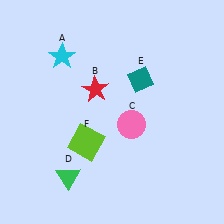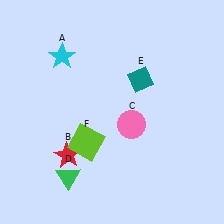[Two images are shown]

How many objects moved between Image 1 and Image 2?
1 object moved between the two images.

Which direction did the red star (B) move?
The red star (B) moved down.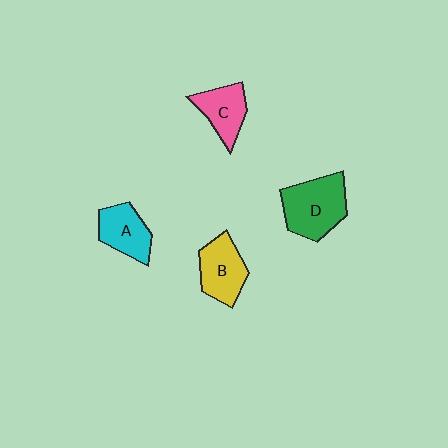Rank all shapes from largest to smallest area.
From largest to smallest: D (green), B (yellow), A (cyan), C (pink).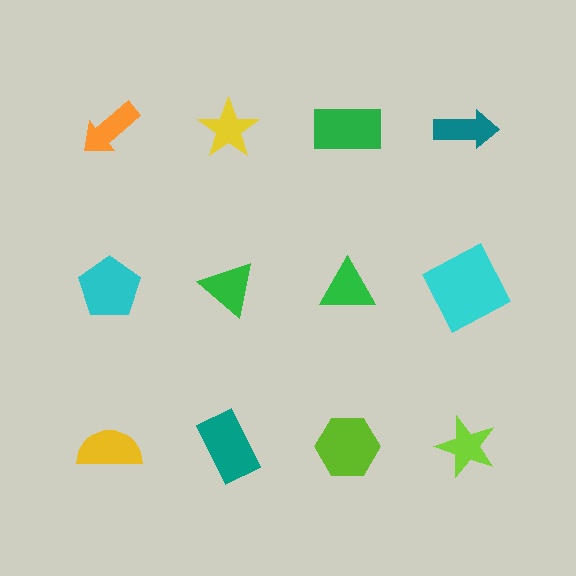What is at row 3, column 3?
A lime hexagon.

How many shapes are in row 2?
4 shapes.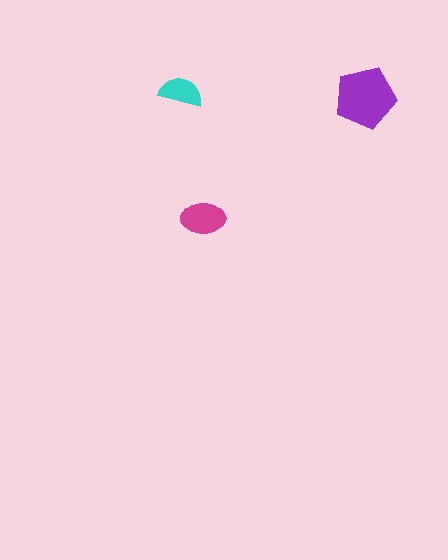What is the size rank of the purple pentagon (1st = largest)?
1st.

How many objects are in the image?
There are 3 objects in the image.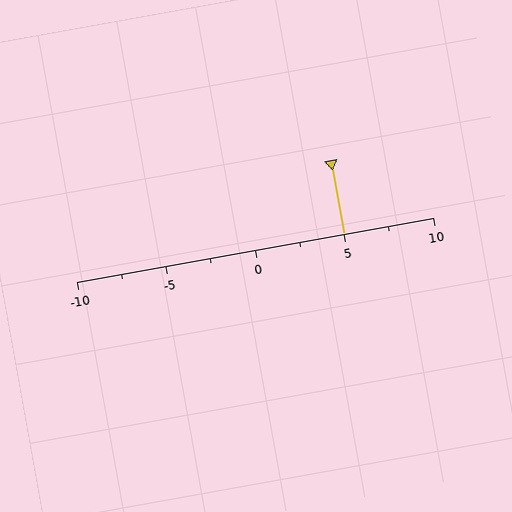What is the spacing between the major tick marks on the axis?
The major ticks are spaced 5 apart.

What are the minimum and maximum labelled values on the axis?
The axis runs from -10 to 10.